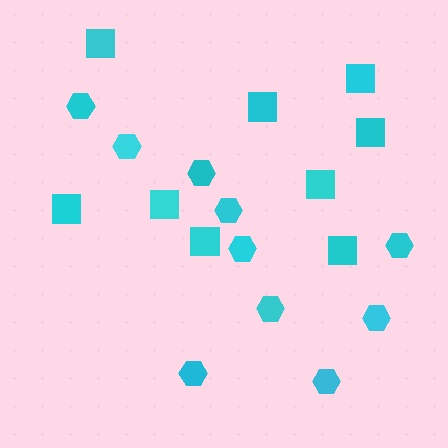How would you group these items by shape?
There are 2 groups: one group of squares (9) and one group of hexagons (10).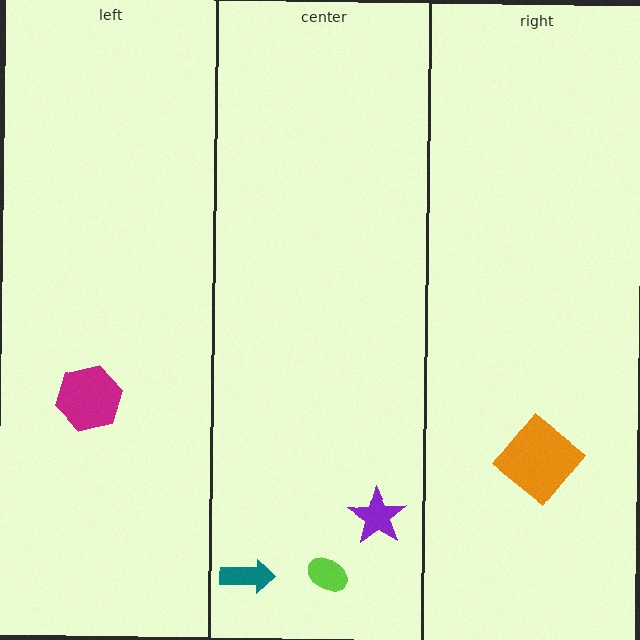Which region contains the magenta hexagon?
The left region.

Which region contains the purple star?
The center region.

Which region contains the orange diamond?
The right region.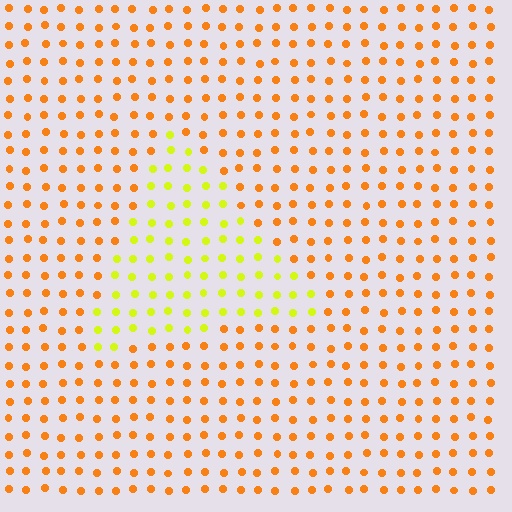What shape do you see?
I see a triangle.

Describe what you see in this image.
The image is filled with small orange elements in a uniform arrangement. A triangle-shaped region is visible where the elements are tinted to a slightly different hue, forming a subtle color boundary.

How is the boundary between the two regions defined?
The boundary is defined purely by a slight shift in hue (about 41 degrees). Spacing, size, and orientation are identical on both sides.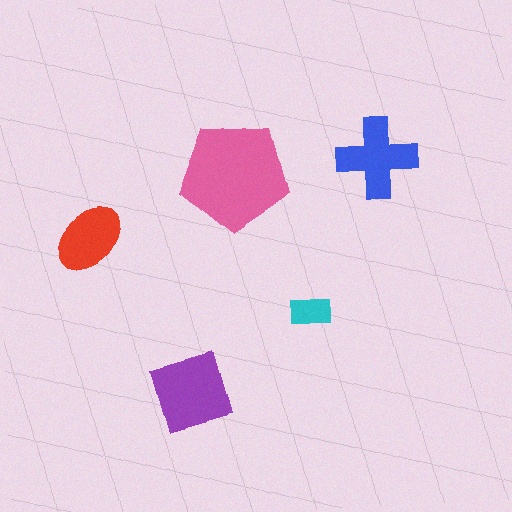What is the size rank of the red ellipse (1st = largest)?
4th.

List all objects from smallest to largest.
The cyan rectangle, the red ellipse, the blue cross, the purple diamond, the pink pentagon.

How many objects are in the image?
There are 5 objects in the image.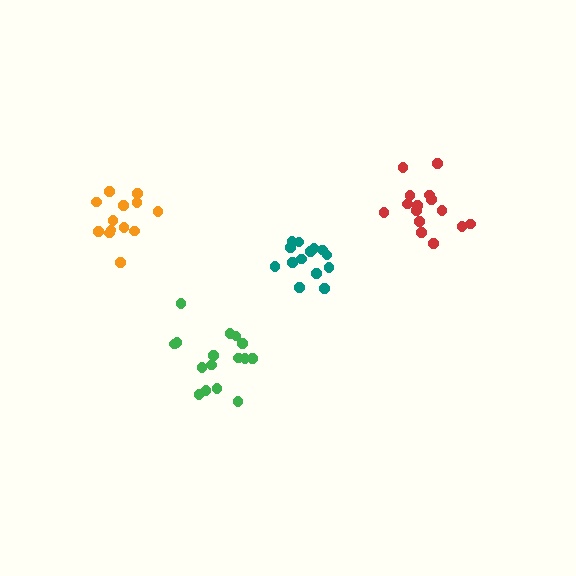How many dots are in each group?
Group 1: 15 dots, Group 2: 13 dots, Group 3: 16 dots, Group 4: 15 dots (59 total).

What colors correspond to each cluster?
The clusters are colored: red, orange, green, teal.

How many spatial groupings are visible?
There are 4 spatial groupings.